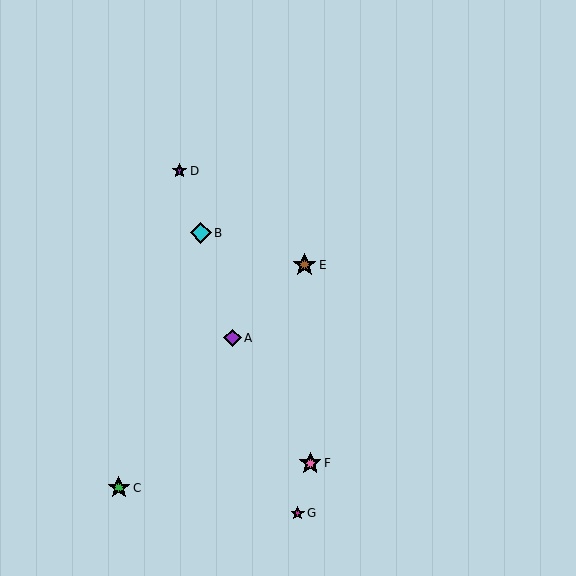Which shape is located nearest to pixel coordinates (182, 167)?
The purple star (labeled D) at (180, 171) is nearest to that location.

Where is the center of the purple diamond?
The center of the purple diamond is at (232, 338).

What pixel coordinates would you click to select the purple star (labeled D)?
Click at (180, 171) to select the purple star D.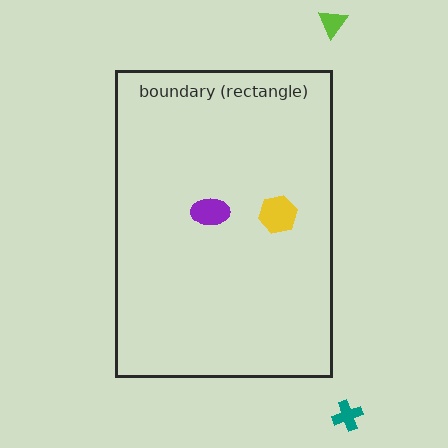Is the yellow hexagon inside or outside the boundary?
Inside.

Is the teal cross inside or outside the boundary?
Outside.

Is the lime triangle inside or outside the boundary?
Outside.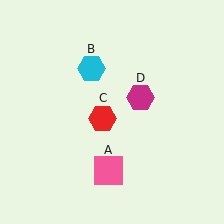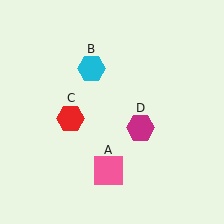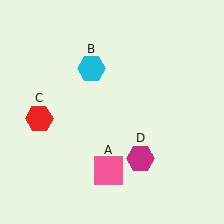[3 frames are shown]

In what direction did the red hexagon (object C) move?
The red hexagon (object C) moved left.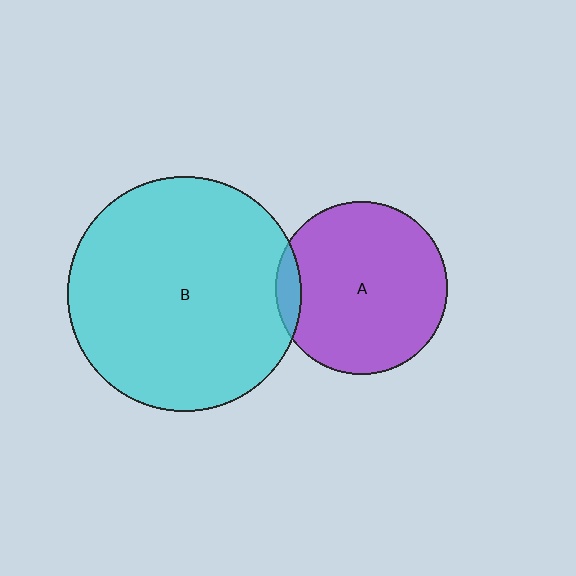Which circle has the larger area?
Circle B (cyan).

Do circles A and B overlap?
Yes.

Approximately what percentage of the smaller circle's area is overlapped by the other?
Approximately 10%.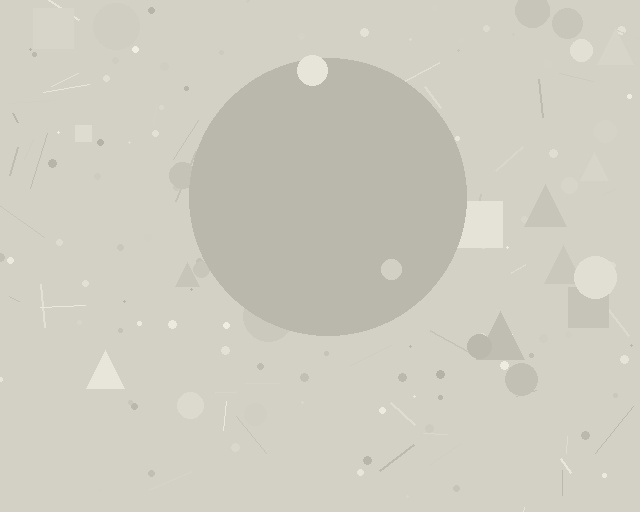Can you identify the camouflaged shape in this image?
The camouflaged shape is a circle.